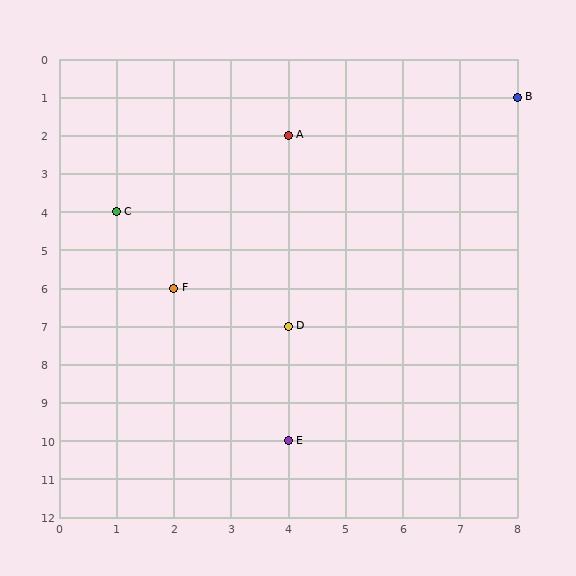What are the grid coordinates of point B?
Point B is at grid coordinates (8, 1).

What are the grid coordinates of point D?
Point D is at grid coordinates (4, 7).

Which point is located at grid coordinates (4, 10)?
Point E is at (4, 10).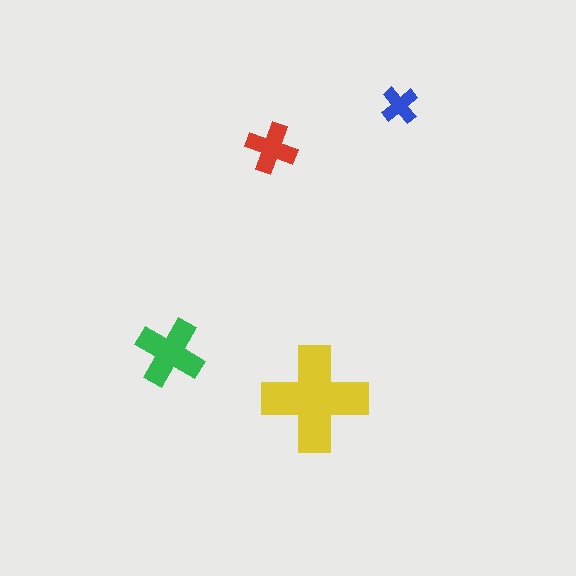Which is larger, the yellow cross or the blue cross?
The yellow one.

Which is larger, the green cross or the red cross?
The green one.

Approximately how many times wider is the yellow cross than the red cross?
About 2 times wider.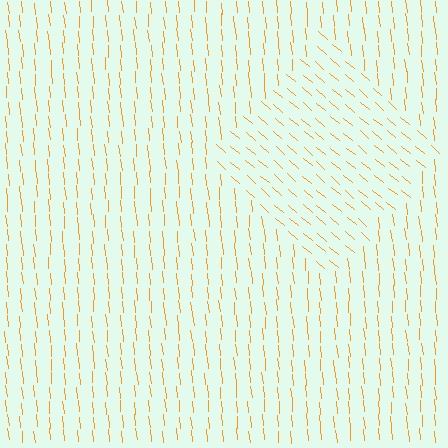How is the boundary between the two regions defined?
The boundary is defined purely by a change in line orientation (approximately 45 degrees difference). All lines are the same color and thickness.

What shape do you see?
I see a diamond.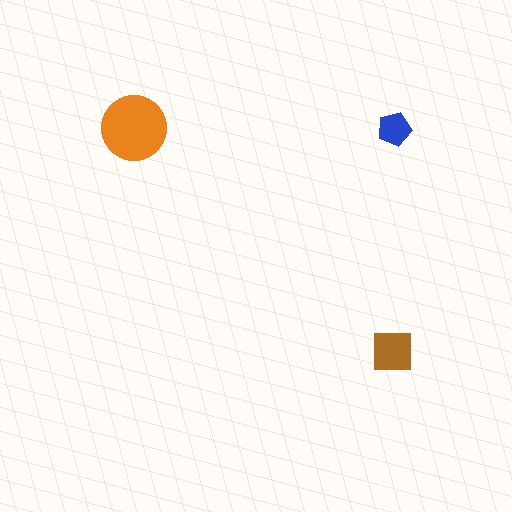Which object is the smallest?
The blue pentagon.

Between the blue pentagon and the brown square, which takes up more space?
The brown square.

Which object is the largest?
The orange circle.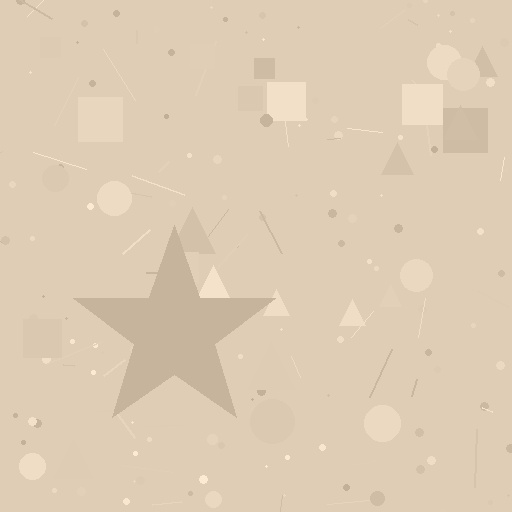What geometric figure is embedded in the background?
A star is embedded in the background.